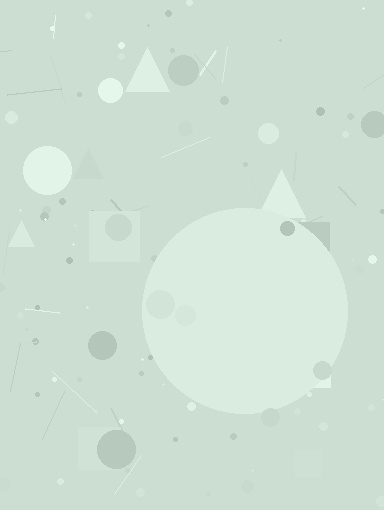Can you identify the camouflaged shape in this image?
The camouflaged shape is a circle.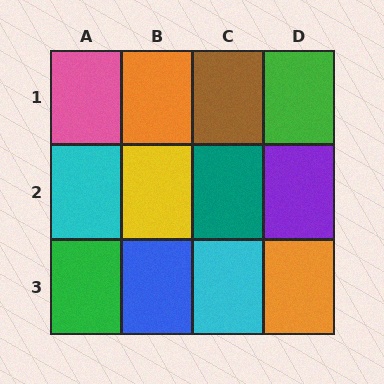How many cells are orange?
2 cells are orange.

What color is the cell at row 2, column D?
Purple.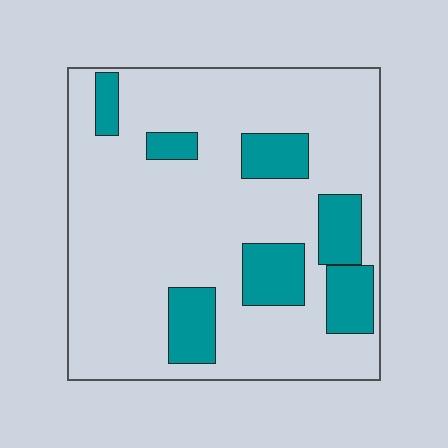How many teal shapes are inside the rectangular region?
7.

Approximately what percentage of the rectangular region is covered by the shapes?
Approximately 20%.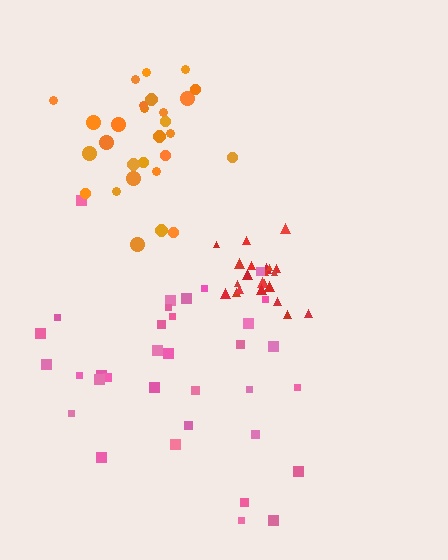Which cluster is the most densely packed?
Red.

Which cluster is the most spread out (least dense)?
Pink.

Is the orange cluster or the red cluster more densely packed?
Red.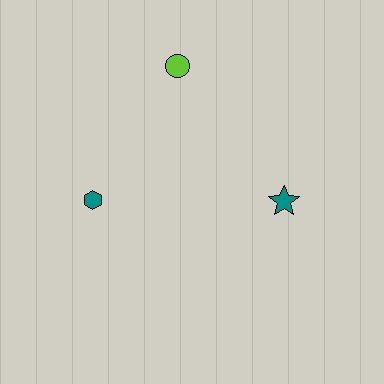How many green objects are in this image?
There are no green objects.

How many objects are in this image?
There are 3 objects.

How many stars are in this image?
There is 1 star.